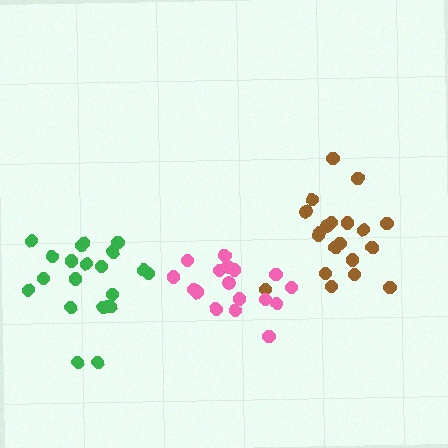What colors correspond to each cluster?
The clusters are colored: brown, pink, green.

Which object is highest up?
The brown cluster is topmost.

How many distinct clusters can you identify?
There are 3 distinct clusters.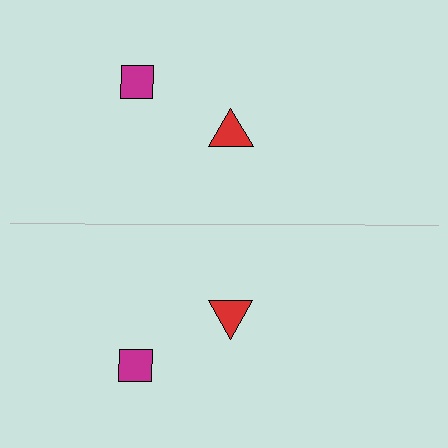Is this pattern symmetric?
Yes, this pattern has bilateral (reflection) symmetry.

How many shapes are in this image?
There are 4 shapes in this image.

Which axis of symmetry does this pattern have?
The pattern has a horizontal axis of symmetry running through the center of the image.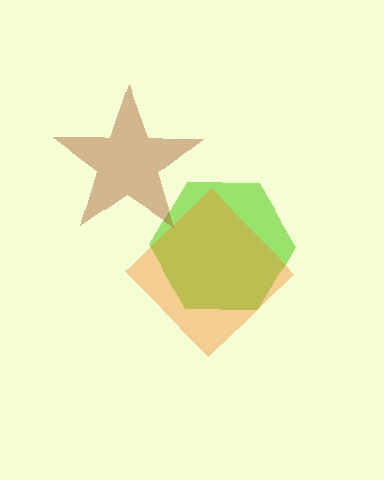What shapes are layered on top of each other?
The layered shapes are: a lime hexagon, an orange diamond, a brown star.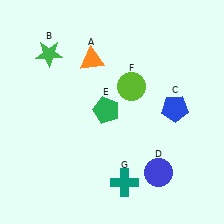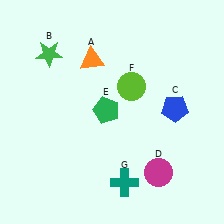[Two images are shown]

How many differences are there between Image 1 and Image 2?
There is 1 difference between the two images.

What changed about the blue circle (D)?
In Image 1, D is blue. In Image 2, it changed to magenta.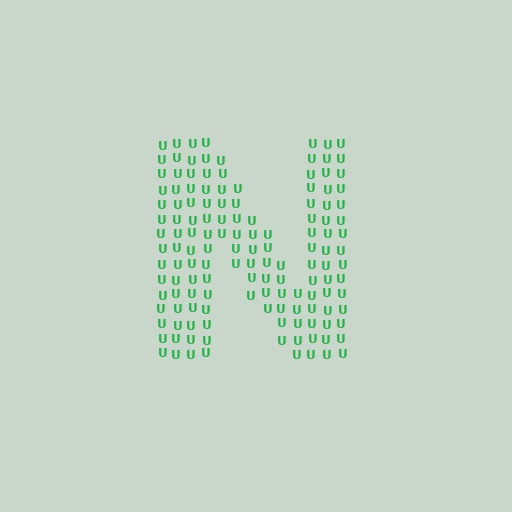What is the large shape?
The large shape is the letter N.